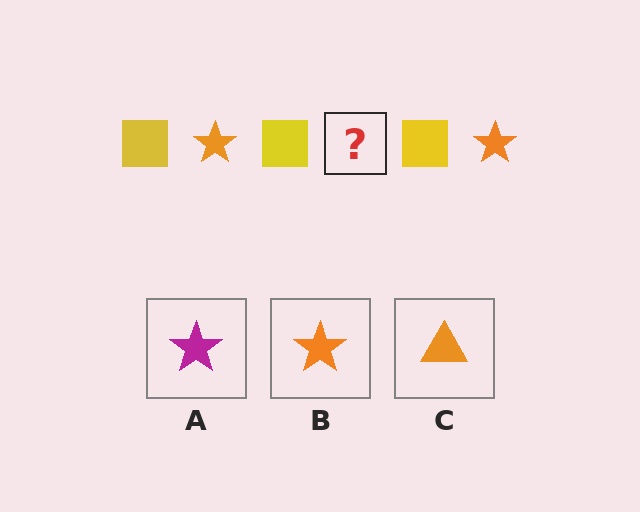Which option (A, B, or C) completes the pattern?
B.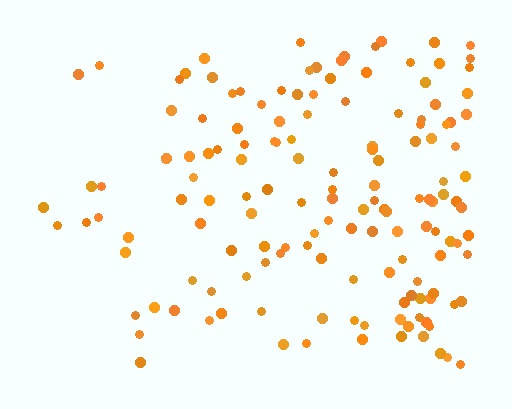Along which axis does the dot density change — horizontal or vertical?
Horizontal.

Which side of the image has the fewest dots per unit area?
The left.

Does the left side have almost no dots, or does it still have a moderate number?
Still a moderate number, just noticeably fewer than the right.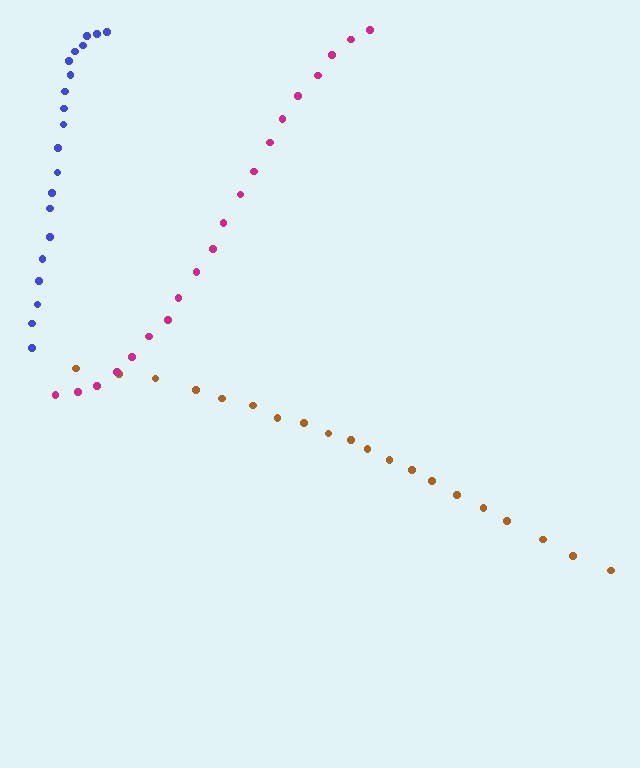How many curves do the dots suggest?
There are 3 distinct paths.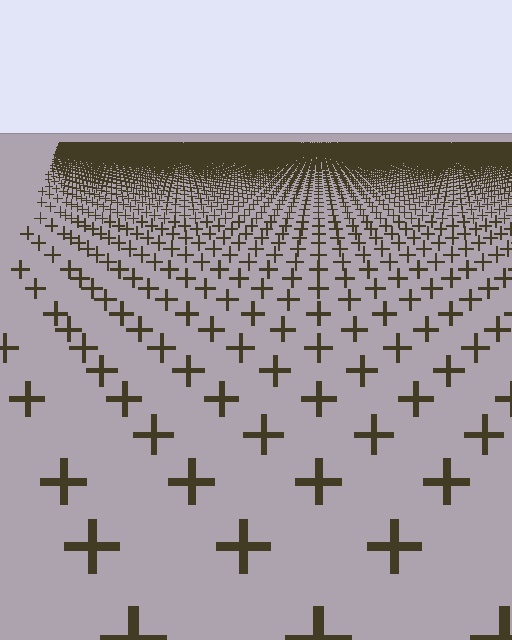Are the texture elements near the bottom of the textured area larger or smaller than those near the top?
Larger. Near the bottom, elements are closer to the viewer and appear at a bigger on-screen size.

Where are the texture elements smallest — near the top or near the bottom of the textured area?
Near the top.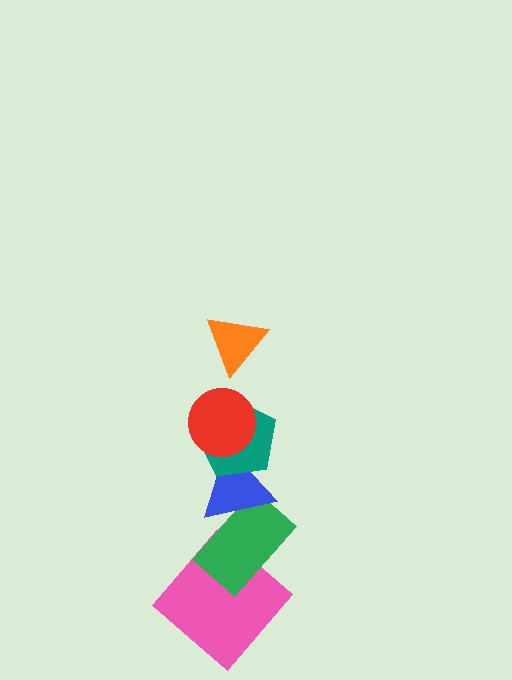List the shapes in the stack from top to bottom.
From top to bottom: the orange triangle, the red circle, the teal pentagon, the blue triangle, the green rectangle, the pink diamond.